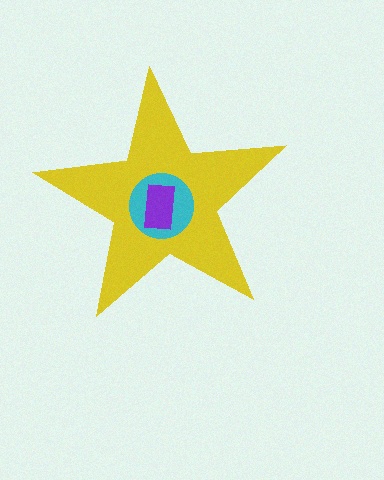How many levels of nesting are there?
3.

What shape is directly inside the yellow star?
The cyan circle.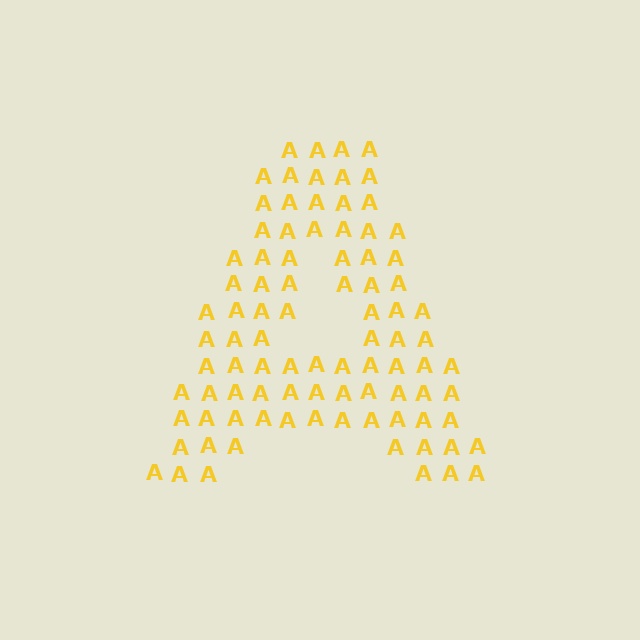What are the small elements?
The small elements are letter A's.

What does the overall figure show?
The overall figure shows the letter A.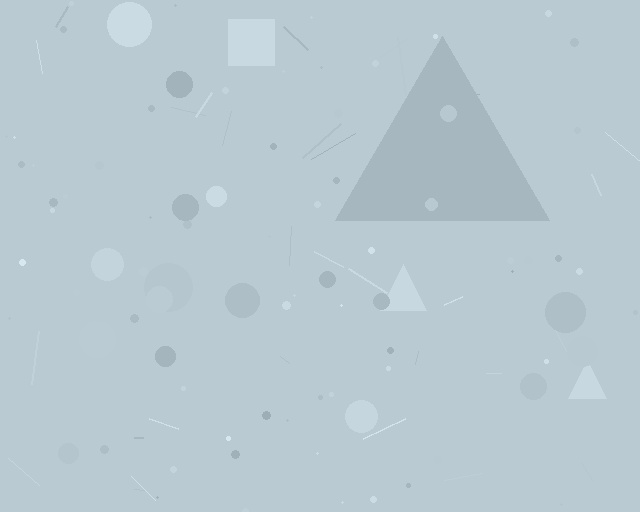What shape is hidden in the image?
A triangle is hidden in the image.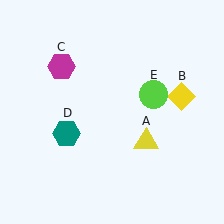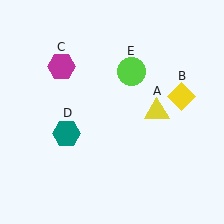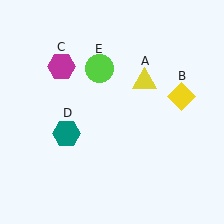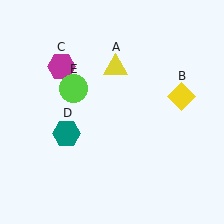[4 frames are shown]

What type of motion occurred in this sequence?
The yellow triangle (object A), lime circle (object E) rotated counterclockwise around the center of the scene.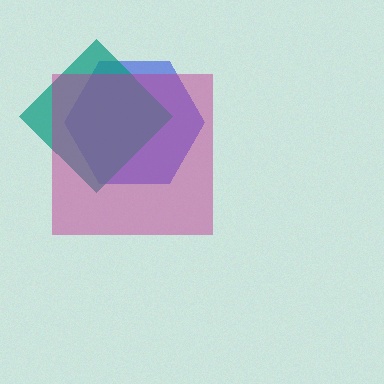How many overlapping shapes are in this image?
There are 3 overlapping shapes in the image.